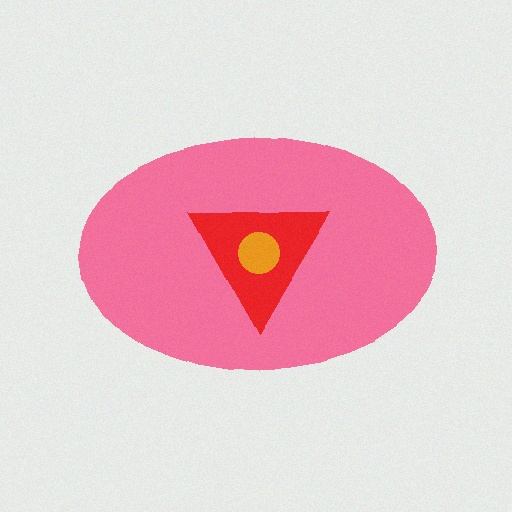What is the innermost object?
The orange circle.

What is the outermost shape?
The pink ellipse.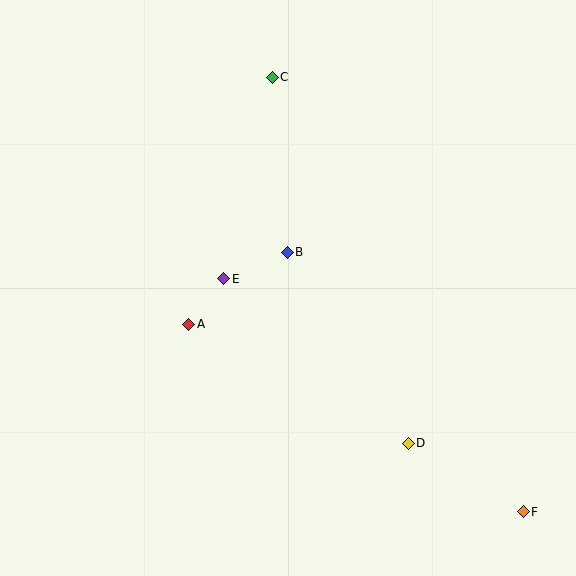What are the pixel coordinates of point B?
Point B is at (287, 252).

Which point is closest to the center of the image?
Point B at (287, 252) is closest to the center.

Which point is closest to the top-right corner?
Point C is closest to the top-right corner.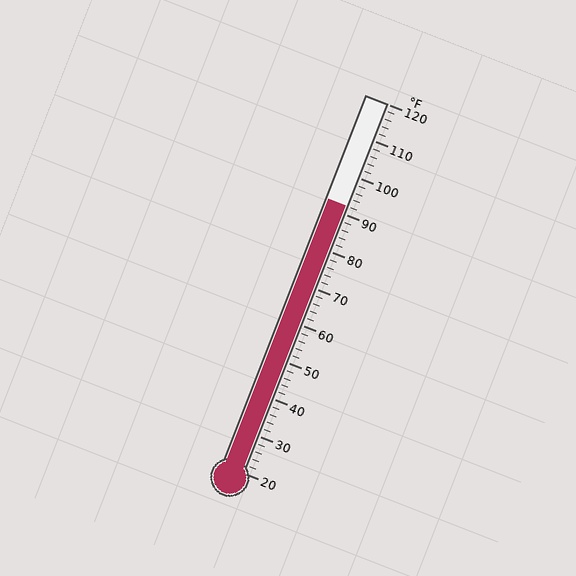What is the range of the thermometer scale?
The thermometer scale ranges from 20°F to 120°F.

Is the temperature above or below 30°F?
The temperature is above 30°F.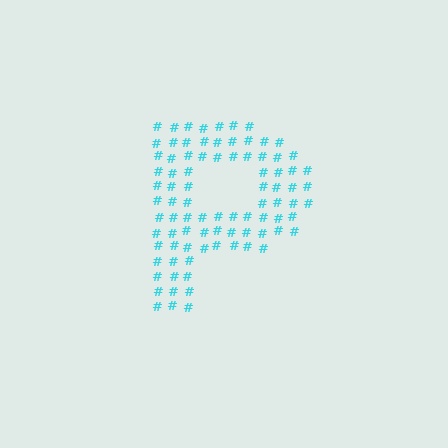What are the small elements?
The small elements are hash symbols.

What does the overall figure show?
The overall figure shows the letter P.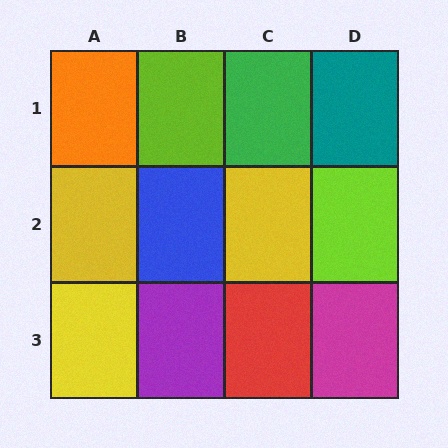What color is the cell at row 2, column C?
Yellow.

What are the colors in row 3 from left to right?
Yellow, purple, red, magenta.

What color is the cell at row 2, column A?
Yellow.